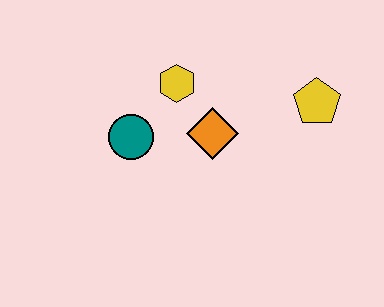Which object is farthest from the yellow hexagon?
The yellow pentagon is farthest from the yellow hexagon.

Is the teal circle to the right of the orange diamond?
No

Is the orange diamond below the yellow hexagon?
Yes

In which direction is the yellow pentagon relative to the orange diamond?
The yellow pentagon is to the right of the orange diamond.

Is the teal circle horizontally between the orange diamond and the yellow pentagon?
No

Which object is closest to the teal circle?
The yellow hexagon is closest to the teal circle.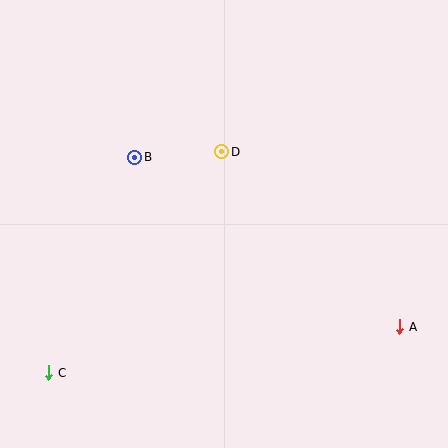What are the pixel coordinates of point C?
Point C is at (49, 373).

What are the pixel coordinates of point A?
Point A is at (400, 327).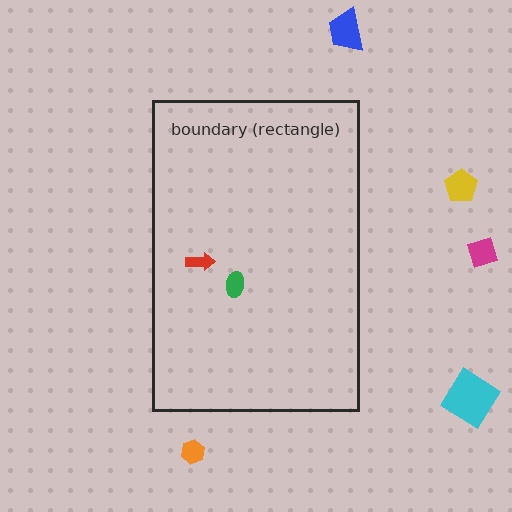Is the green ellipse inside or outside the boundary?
Inside.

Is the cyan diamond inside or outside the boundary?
Outside.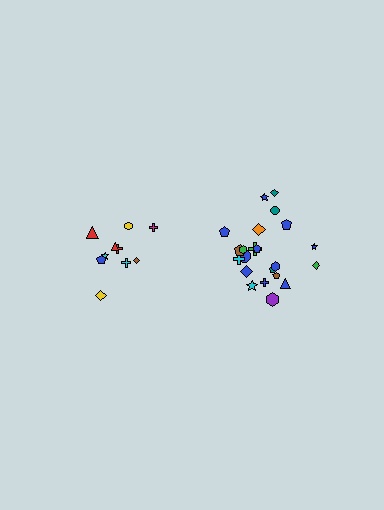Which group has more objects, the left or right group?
The right group.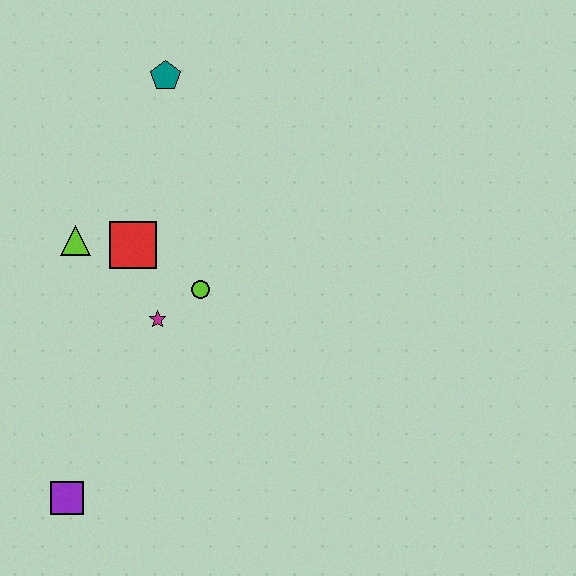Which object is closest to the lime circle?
The magenta star is closest to the lime circle.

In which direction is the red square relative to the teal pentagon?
The red square is below the teal pentagon.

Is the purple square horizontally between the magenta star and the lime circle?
No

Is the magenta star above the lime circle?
No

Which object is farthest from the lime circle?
The purple square is farthest from the lime circle.